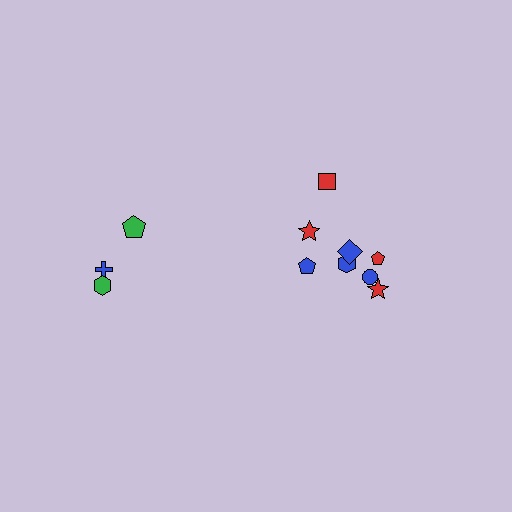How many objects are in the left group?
There are 3 objects.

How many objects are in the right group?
There are 8 objects.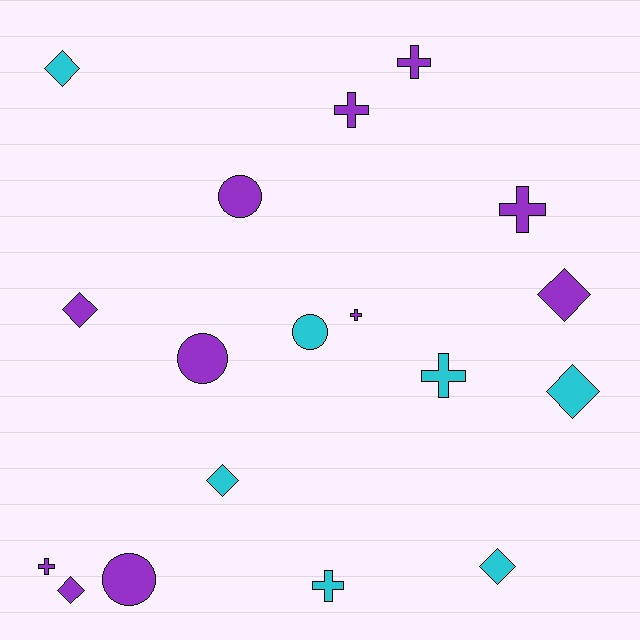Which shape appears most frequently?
Diamond, with 7 objects.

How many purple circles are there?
There are 3 purple circles.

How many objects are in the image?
There are 18 objects.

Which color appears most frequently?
Purple, with 11 objects.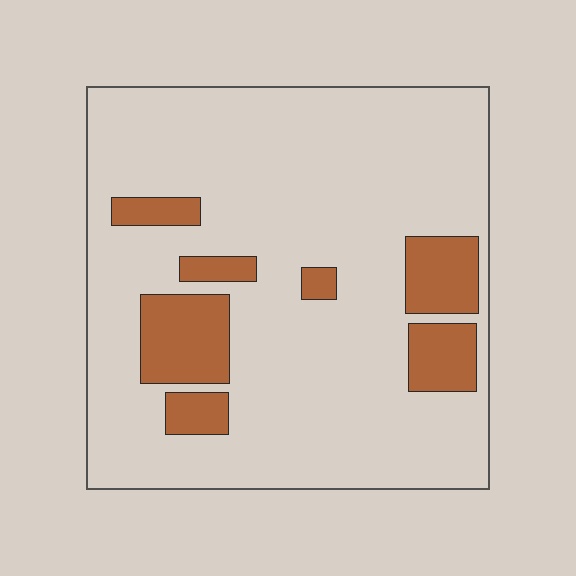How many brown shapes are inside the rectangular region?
7.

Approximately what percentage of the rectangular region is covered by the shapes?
Approximately 15%.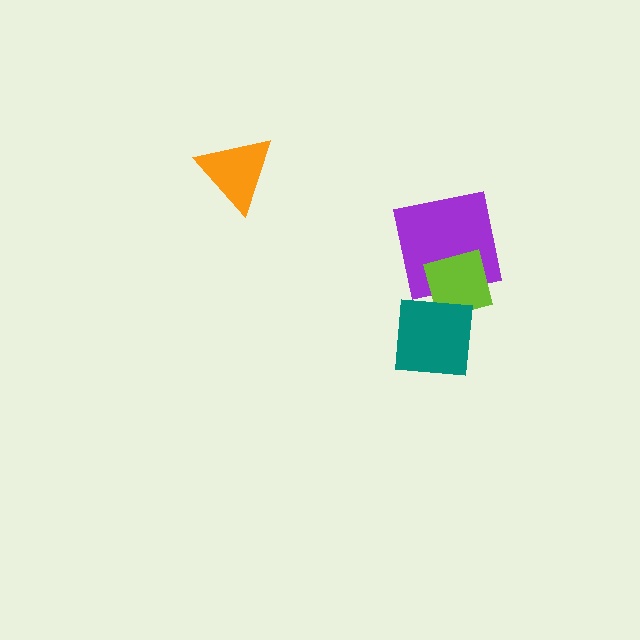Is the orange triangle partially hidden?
No, no other shape covers it.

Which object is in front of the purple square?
The lime diamond is in front of the purple square.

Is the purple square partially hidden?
Yes, it is partially covered by another shape.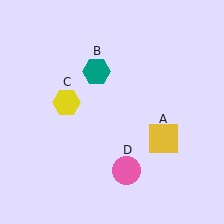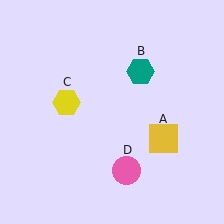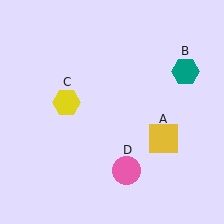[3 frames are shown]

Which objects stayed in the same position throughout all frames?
Yellow square (object A) and yellow hexagon (object C) and pink circle (object D) remained stationary.